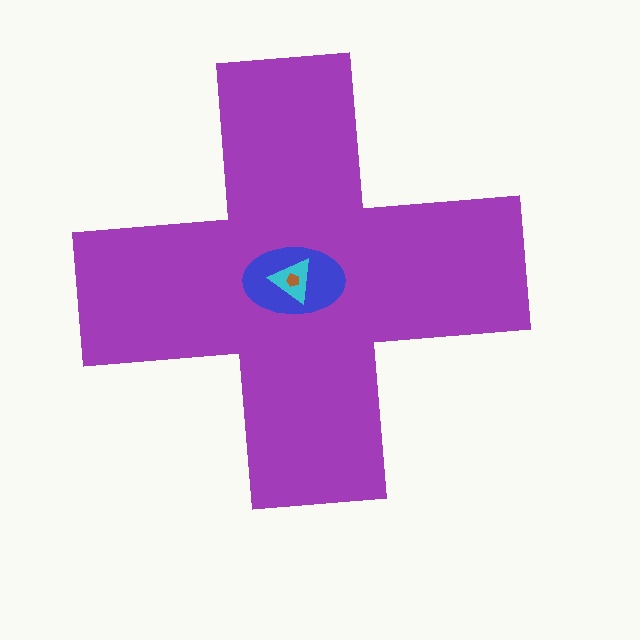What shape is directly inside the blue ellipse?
The cyan triangle.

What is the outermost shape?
The purple cross.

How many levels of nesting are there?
4.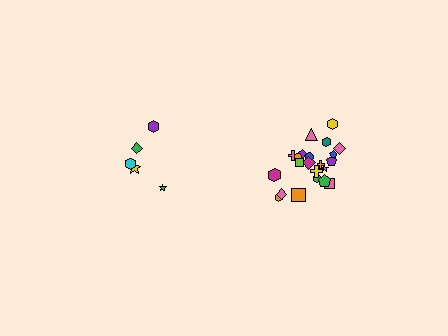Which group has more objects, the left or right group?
The right group.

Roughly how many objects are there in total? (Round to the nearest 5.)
Roughly 25 objects in total.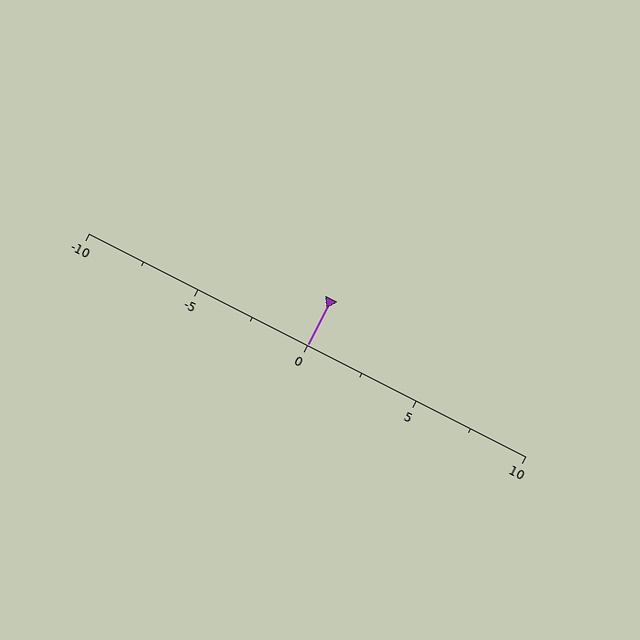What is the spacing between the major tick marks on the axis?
The major ticks are spaced 5 apart.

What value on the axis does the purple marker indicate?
The marker indicates approximately 0.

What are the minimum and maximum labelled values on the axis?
The axis runs from -10 to 10.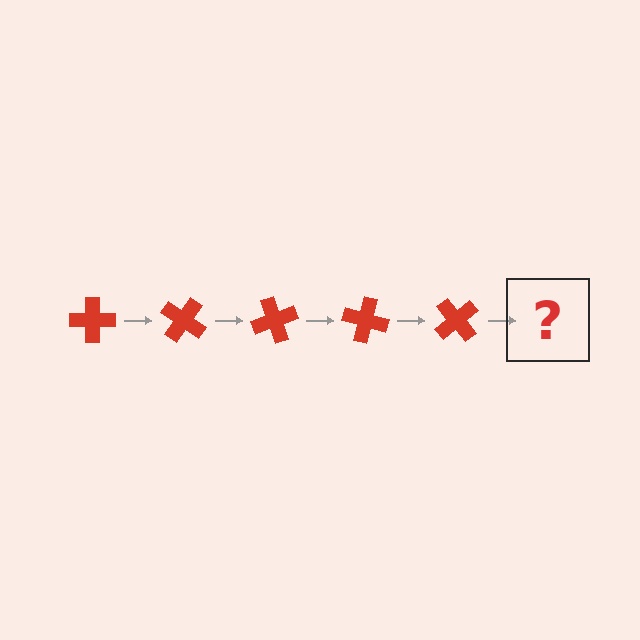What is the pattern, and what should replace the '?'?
The pattern is that the cross rotates 35 degrees each step. The '?' should be a red cross rotated 175 degrees.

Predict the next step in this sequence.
The next step is a red cross rotated 175 degrees.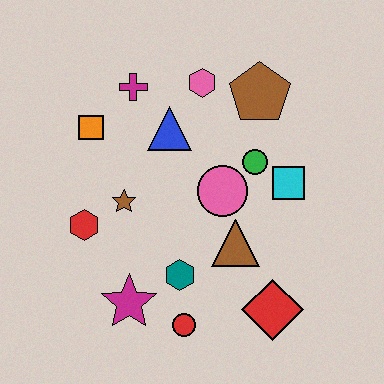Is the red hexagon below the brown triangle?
No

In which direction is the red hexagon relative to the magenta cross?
The red hexagon is below the magenta cross.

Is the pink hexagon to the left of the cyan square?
Yes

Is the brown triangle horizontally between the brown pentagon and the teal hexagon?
Yes